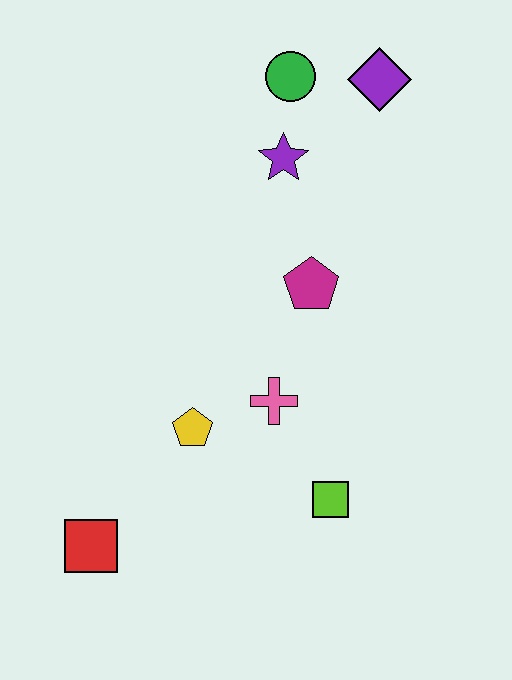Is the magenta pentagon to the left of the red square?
No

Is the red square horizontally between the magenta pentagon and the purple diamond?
No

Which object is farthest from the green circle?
The red square is farthest from the green circle.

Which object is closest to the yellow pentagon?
The pink cross is closest to the yellow pentagon.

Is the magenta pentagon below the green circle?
Yes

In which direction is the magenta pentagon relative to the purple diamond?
The magenta pentagon is below the purple diamond.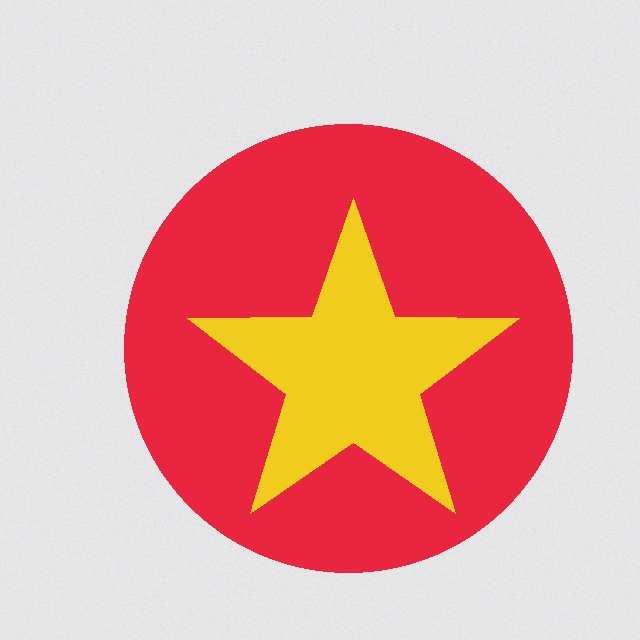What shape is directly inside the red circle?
The yellow star.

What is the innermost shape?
The yellow star.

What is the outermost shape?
The red circle.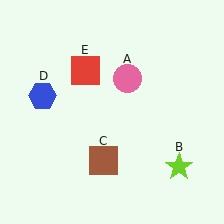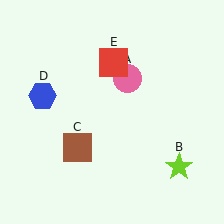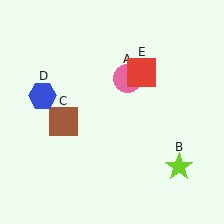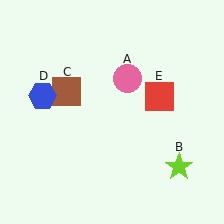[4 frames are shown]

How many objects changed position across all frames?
2 objects changed position: brown square (object C), red square (object E).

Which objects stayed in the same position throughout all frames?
Pink circle (object A) and lime star (object B) and blue hexagon (object D) remained stationary.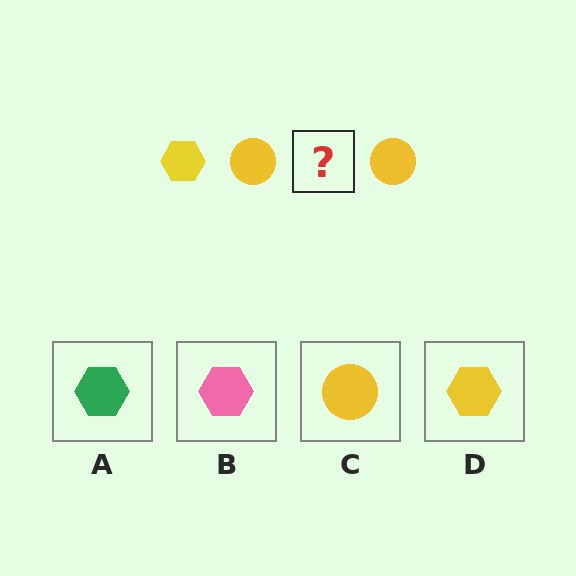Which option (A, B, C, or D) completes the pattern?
D.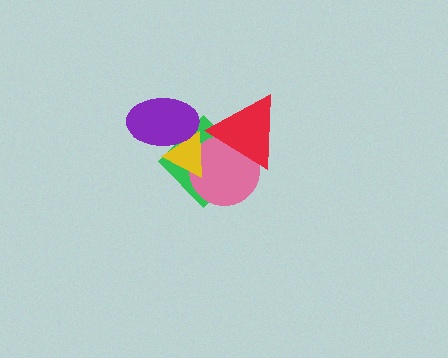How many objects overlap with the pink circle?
3 objects overlap with the pink circle.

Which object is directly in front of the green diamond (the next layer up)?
The pink circle is directly in front of the green diamond.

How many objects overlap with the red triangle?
2 objects overlap with the red triangle.